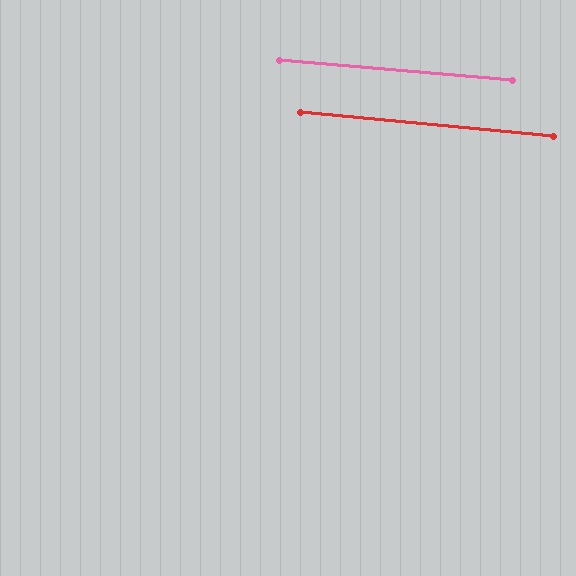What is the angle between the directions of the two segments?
Approximately 1 degree.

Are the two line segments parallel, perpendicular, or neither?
Parallel — their directions differ by only 0.7°.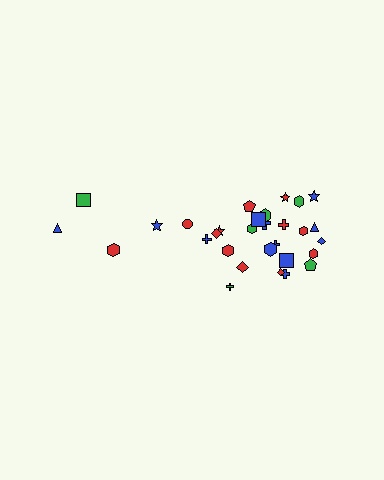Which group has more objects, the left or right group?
The right group.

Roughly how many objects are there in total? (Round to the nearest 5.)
Roughly 30 objects in total.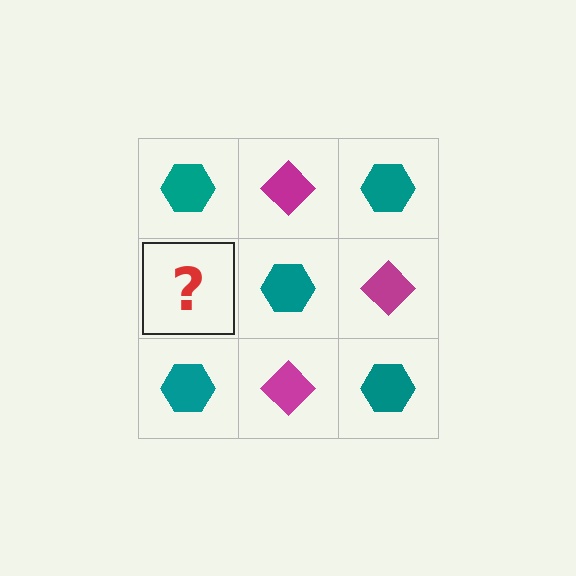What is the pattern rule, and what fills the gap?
The rule is that it alternates teal hexagon and magenta diamond in a checkerboard pattern. The gap should be filled with a magenta diamond.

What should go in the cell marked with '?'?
The missing cell should contain a magenta diamond.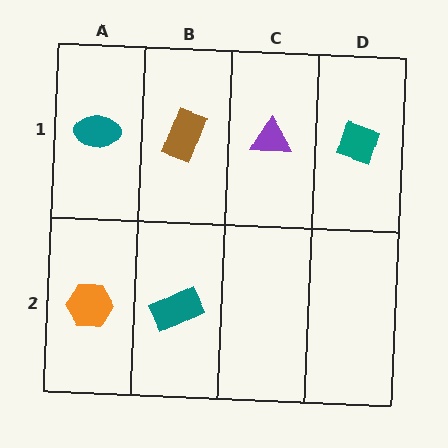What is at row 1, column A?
A teal ellipse.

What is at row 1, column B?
A brown rectangle.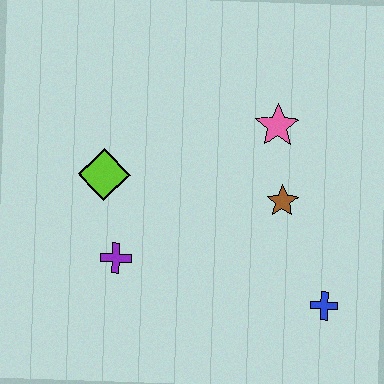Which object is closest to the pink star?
The brown star is closest to the pink star.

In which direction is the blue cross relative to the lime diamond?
The blue cross is to the right of the lime diamond.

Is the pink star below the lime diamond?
No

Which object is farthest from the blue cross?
The lime diamond is farthest from the blue cross.